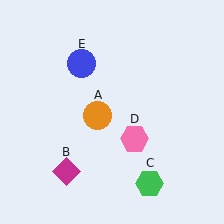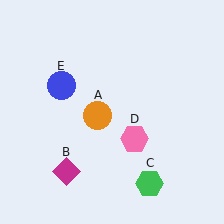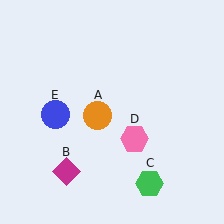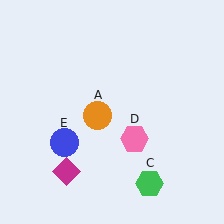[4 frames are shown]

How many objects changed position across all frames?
1 object changed position: blue circle (object E).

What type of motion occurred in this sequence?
The blue circle (object E) rotated counterclockwise around the center of the scene.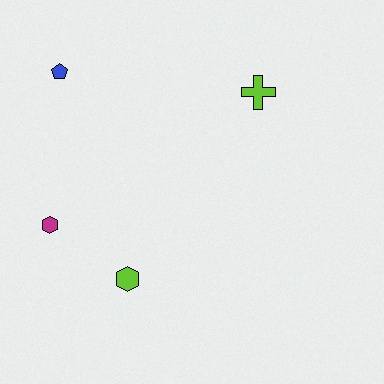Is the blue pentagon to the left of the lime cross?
Yes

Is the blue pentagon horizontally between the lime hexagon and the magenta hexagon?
Yes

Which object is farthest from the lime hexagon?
The lime cross is farthest from the lime hexagon.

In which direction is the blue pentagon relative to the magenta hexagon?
The blue pentagon is above the magenta hexagon.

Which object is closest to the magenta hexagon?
The lime hexagon is closest to the magenta hexagon.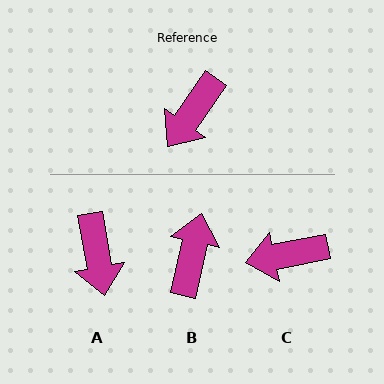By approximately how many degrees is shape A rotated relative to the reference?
Approximately 45 degrees counter-clockwise.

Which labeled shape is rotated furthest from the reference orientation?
B, about 158 degrees away.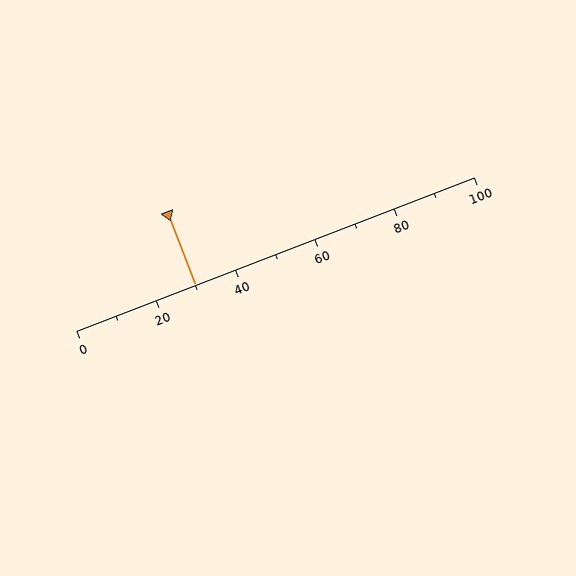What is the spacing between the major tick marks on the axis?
The major ticks are spaced 20 apart.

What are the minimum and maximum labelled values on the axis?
The axis runs from 0 to 100.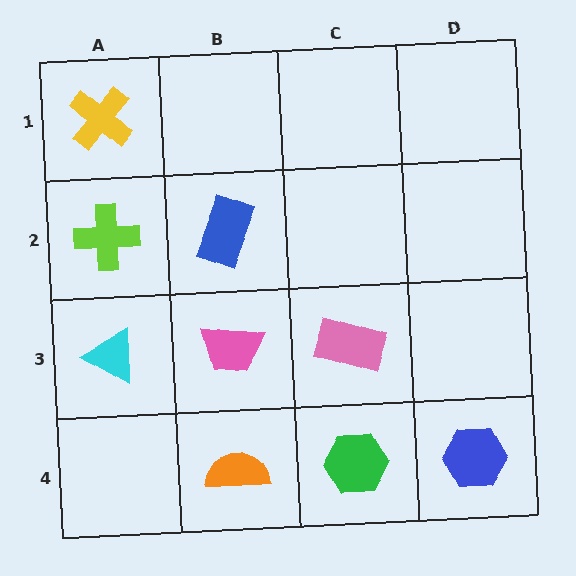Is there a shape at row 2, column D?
No, that cell is empty.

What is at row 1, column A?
A yellow cross.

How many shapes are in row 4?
3 shapes.